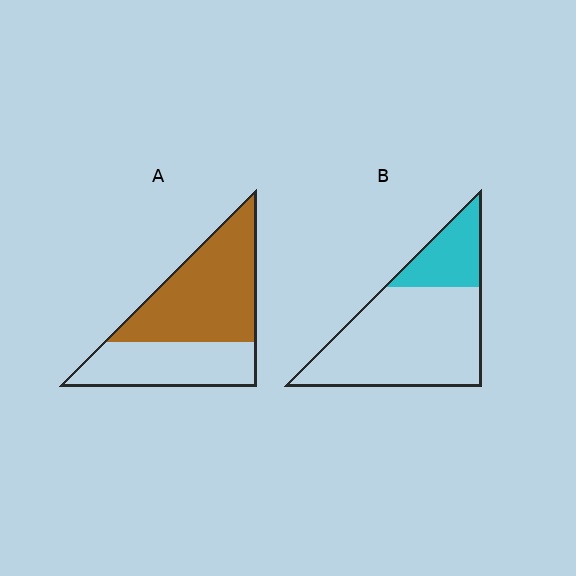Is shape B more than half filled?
No.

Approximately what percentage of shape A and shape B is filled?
A is approximately 60% and B is approximately 25%.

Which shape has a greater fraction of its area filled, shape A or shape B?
Shape A.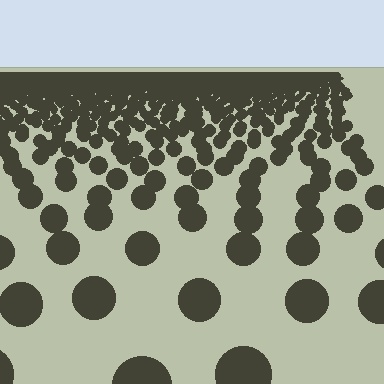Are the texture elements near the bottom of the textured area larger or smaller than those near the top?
Larger. Near the bottom, elements are closer to the viewer and appear at a bigger on-screen size.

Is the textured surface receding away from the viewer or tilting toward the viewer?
The surface is receding away from the viewer. Texture elements get smaller and denser toward the top.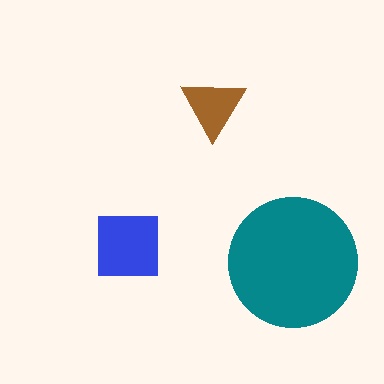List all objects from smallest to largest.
The brown triangle, the blue square, the teal circle.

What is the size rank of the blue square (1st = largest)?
2nd.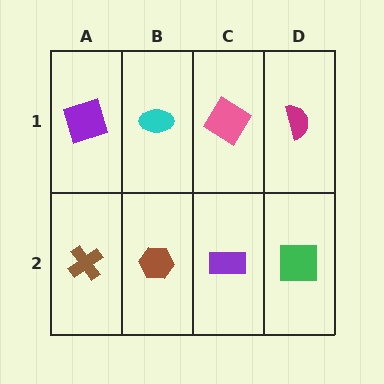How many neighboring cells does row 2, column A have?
2.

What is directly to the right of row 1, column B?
A pink diamond.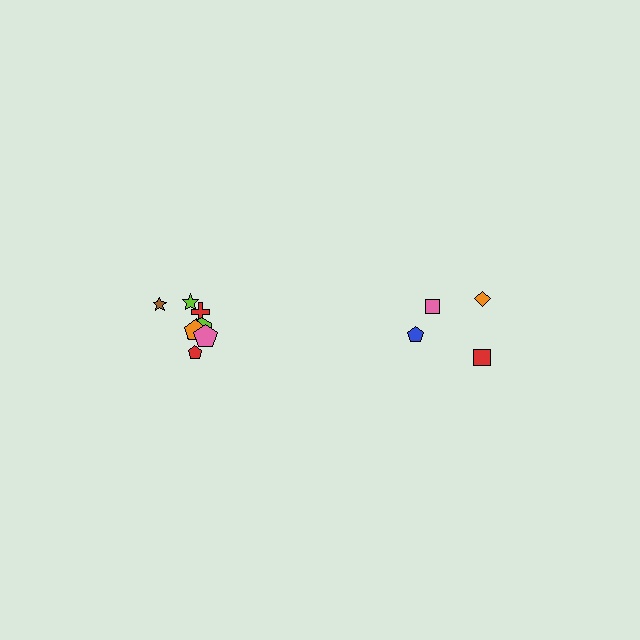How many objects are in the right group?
There are 4 objects.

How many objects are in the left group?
There are 8 objects.